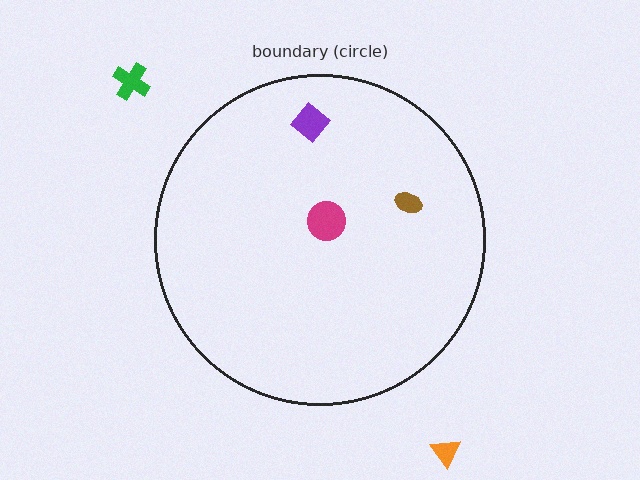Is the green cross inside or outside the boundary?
Outside.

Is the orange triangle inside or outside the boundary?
Outside.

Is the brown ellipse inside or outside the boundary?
Inside.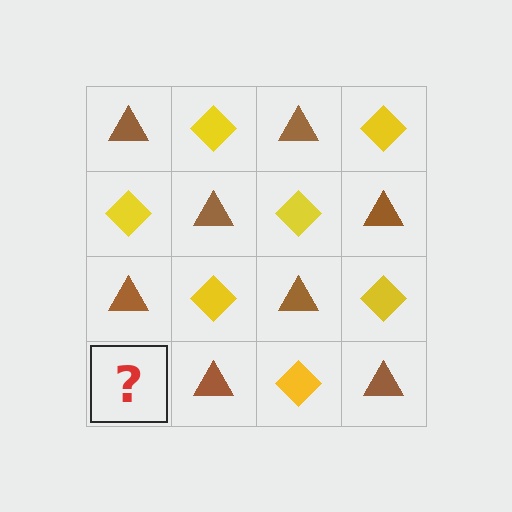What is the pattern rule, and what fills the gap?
The rule is that it alternates brown triangle and yellow diamond in a checkerboard pattern. The gap should be filled with a yellow diamond.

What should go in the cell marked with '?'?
The missing cell should contain a yellow diamond.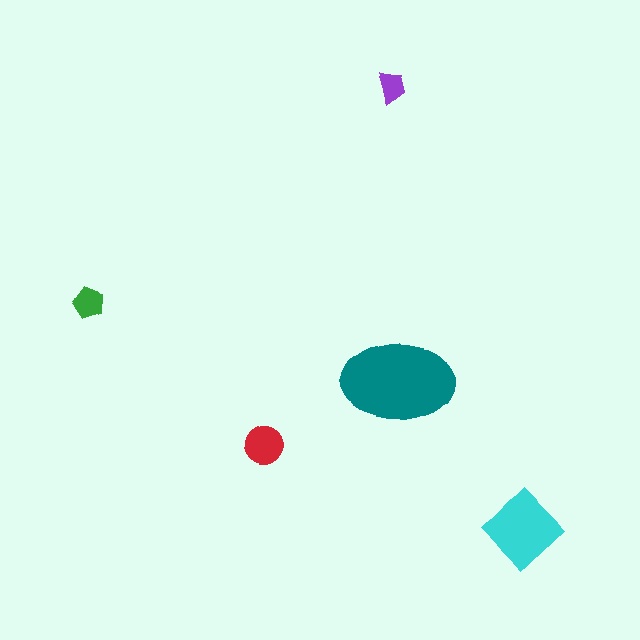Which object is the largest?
The teal ellipse.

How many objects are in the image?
There are 5 objects in the image.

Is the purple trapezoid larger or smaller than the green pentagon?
Smaller.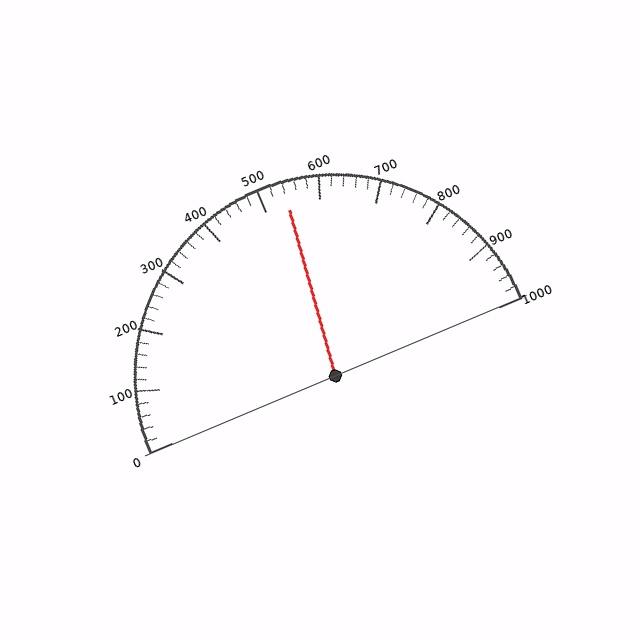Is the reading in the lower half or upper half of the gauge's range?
The reading is in the upper half of the range (0 to 1000).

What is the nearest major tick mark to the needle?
The nearest major tick mark is 500.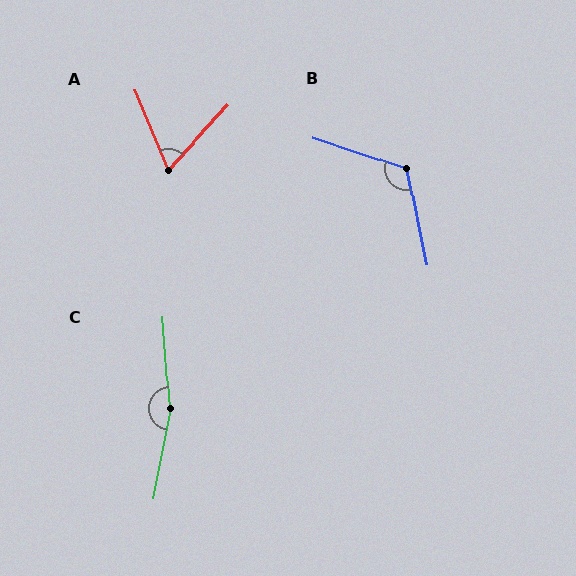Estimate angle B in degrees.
Approximately 120 degrees.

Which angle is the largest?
C, at approximately 165 degrees.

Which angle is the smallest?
A, at approximately 65 degrees.